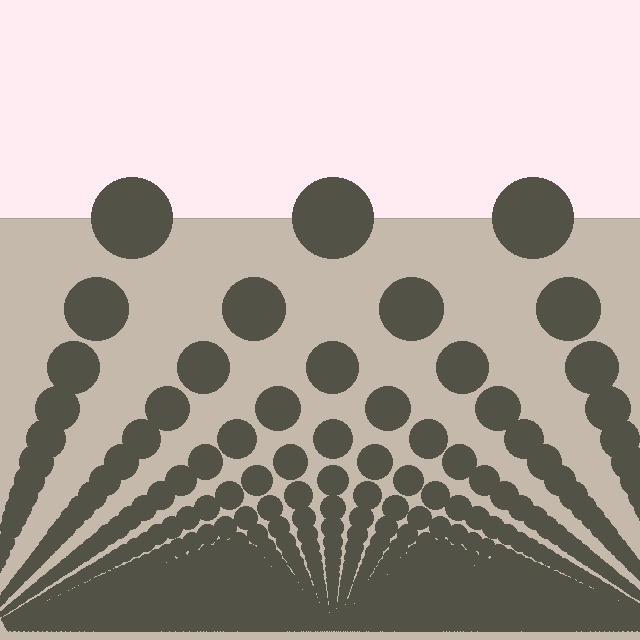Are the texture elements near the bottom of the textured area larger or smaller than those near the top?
Smaller. The gradient is inverted — elements near the bottom are smaller and denser.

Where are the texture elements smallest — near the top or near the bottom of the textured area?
Near the bottom.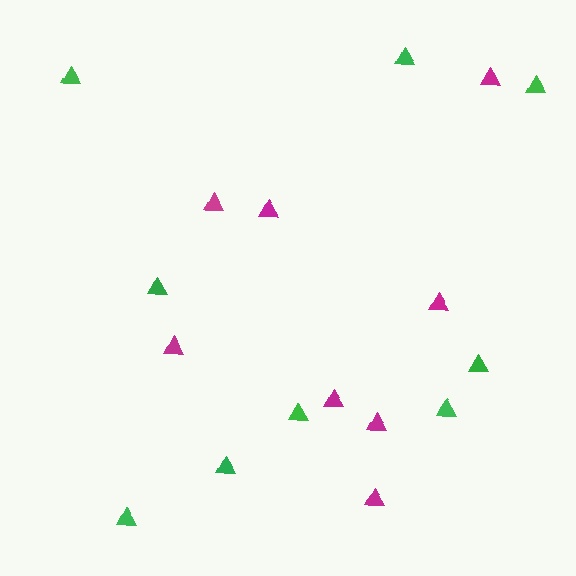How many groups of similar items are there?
There are 2 groups: one group of green triangles (9) and one group of magenta triangles (8).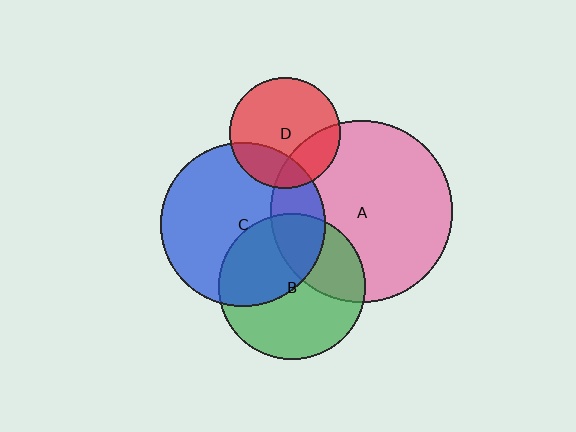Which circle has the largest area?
Circle A (pink).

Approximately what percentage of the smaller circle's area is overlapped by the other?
Approximately 20%.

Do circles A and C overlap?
Yes.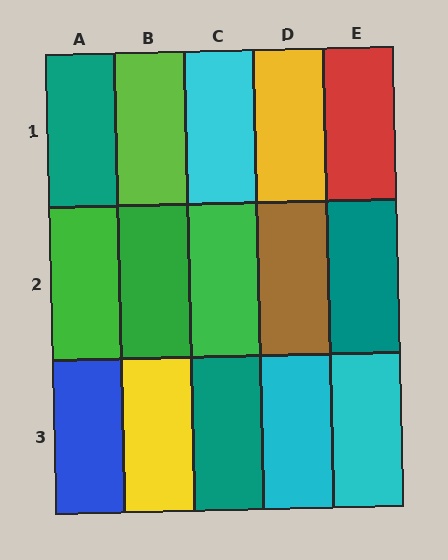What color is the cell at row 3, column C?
Teal.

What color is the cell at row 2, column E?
Teal.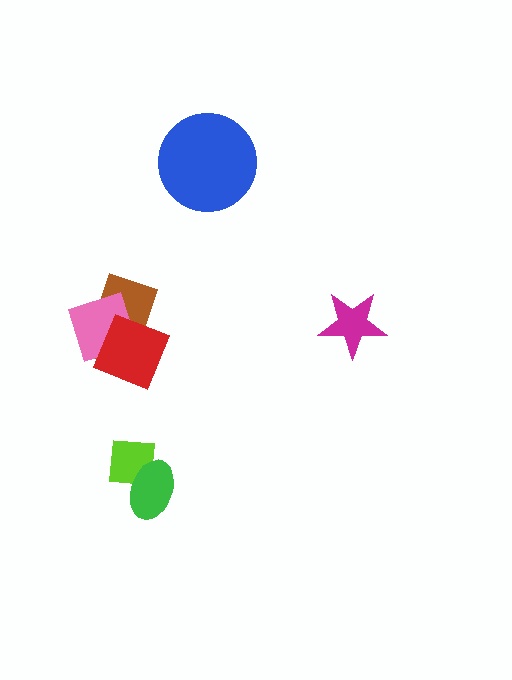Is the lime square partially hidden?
Yes, it is partially covered by another shape.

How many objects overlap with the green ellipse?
1 object overlaps with the green ellipse.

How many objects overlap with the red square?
2 objects overlap with the red square.